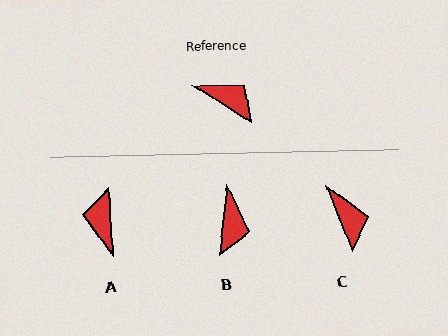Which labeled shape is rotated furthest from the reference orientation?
A, about 127 degrees away.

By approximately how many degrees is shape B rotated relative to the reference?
Approximately 63 degrees clockwise.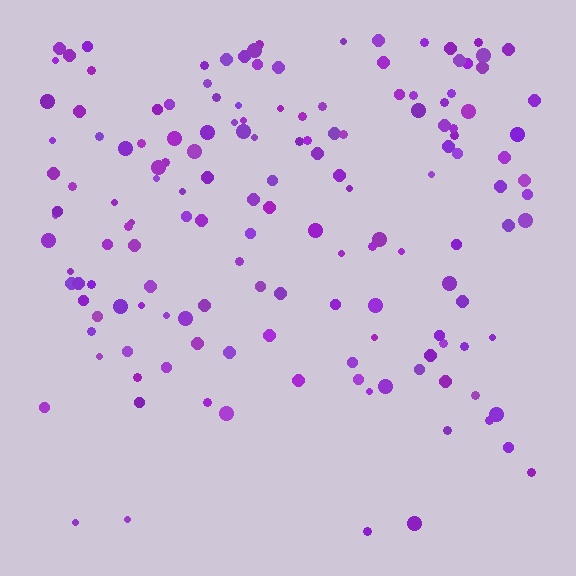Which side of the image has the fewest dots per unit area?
The bottom.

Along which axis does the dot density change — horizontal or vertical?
Vertical.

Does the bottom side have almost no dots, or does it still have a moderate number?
Still a moderate number, just noticeably fewer than the top.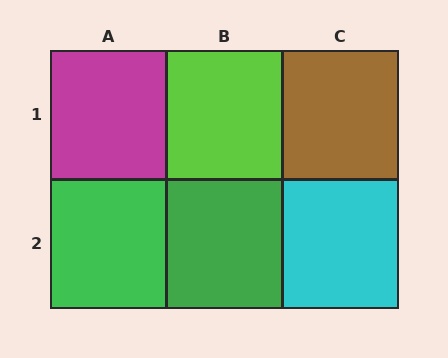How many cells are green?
2 cells are green.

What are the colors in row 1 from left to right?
Magenta, lime, brown.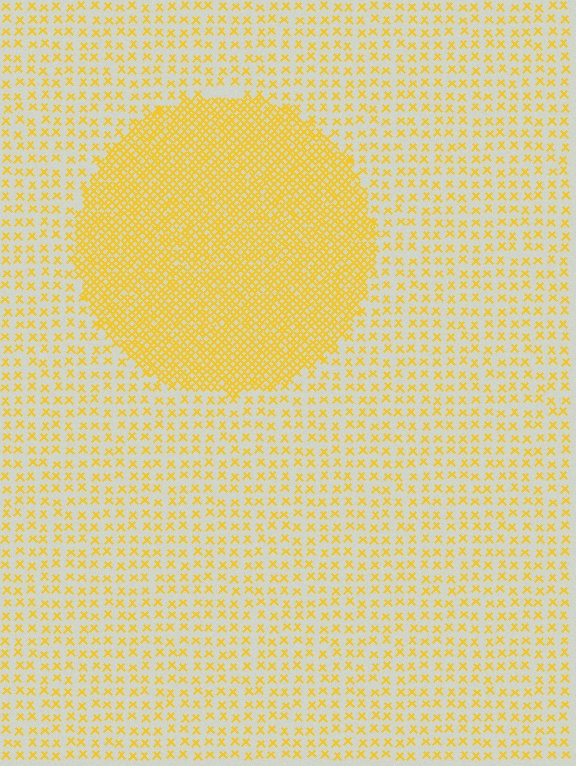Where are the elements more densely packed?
The elements are more densely packed inside the circle boundary.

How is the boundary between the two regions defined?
The boundary is defined by a change in element density (approximately 2.9x ratio). All elements are the same color, size, and shape.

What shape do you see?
I see a circle.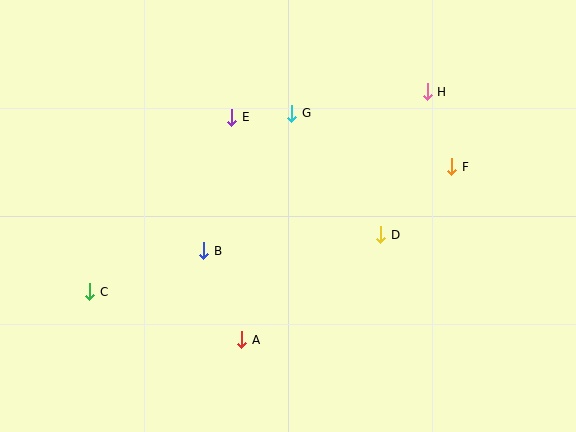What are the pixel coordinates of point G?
Point G is at (292, 113).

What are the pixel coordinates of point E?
Point E is at (232, 117).